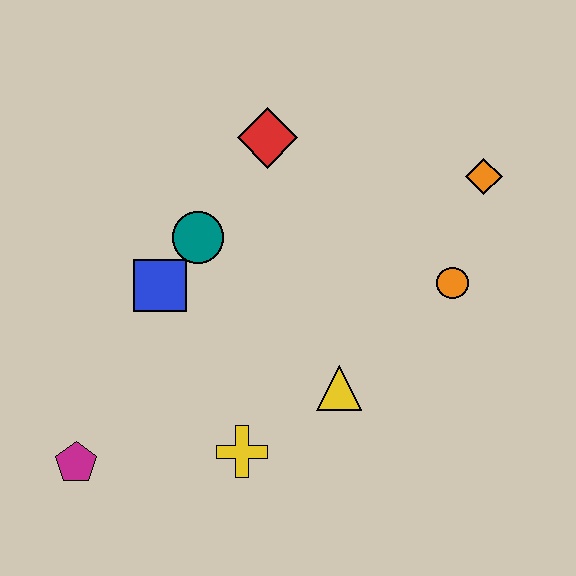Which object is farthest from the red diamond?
The magenta pentagon is farthest from the red diamond.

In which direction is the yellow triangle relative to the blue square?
The yellow triangle is to the right of the blue square.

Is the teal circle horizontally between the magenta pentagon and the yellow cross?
Yes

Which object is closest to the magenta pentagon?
The yellow cross is closest to the magenta pentagon.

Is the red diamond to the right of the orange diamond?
No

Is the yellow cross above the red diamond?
No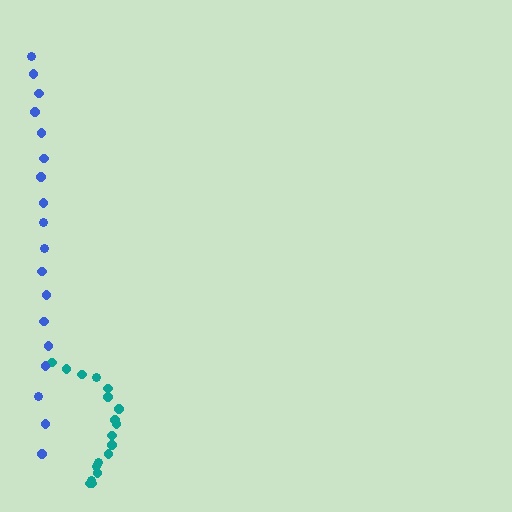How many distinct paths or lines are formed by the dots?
There are 2 distinct paths.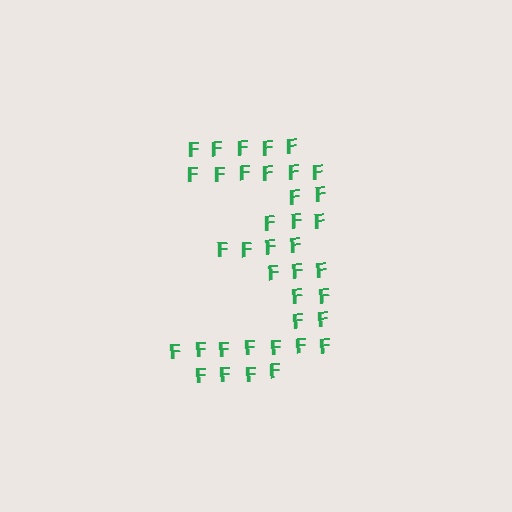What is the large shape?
The large shape is the digit 3.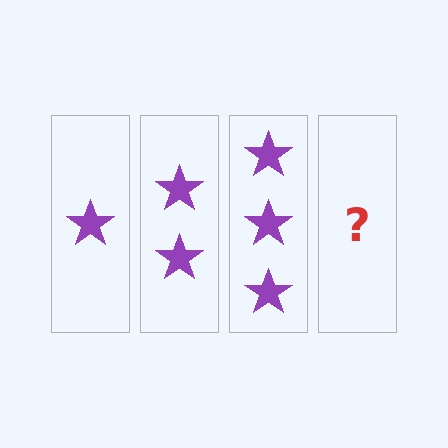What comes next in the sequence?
The next element should be 4 stars.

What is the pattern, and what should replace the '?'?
The pattern is that each step adds one more star. The '?' should be 4 stars.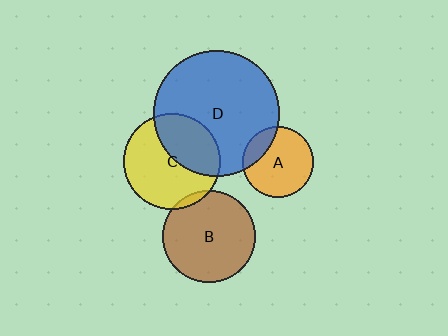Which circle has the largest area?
Circle D (blue).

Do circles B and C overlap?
Yes.